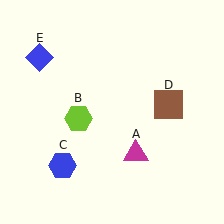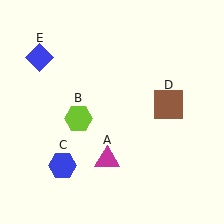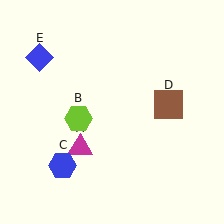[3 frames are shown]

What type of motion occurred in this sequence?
The magenta triangle (object A) rotated clockwise around the center of the scene.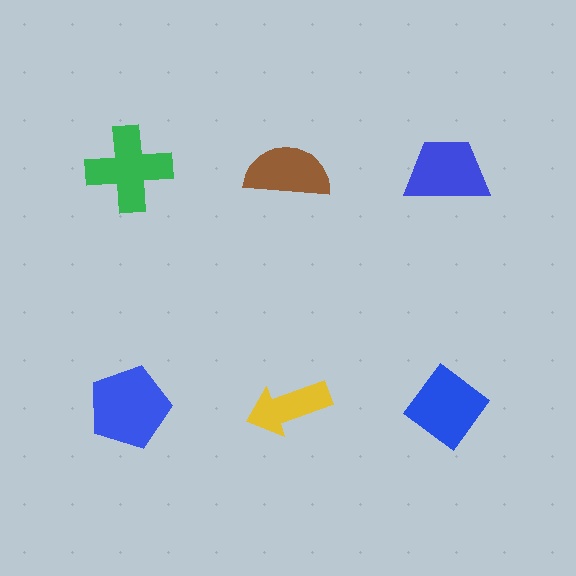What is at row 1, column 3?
A blue trapezoid.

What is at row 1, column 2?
A brown semicircle.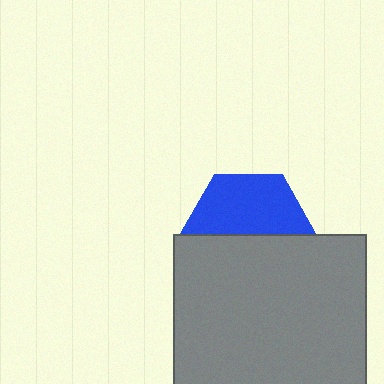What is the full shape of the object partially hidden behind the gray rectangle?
The partially hidden object is a blue hexagon.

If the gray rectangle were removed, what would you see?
You would see the complete blue hexagon.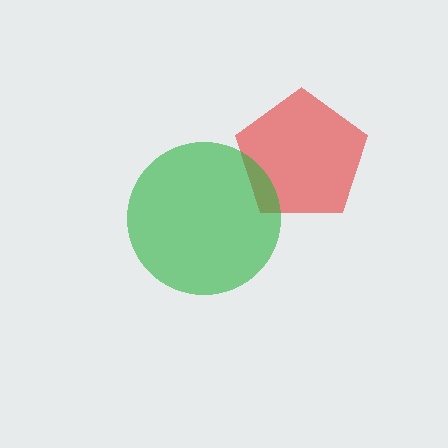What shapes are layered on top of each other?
The layered shapes are: a red pentagon, a green circle.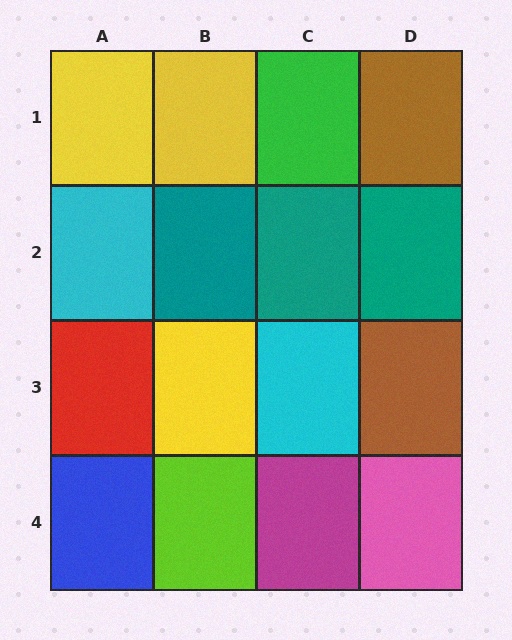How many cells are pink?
1 cell is pink.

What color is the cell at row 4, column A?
Blue.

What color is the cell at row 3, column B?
Yellow.